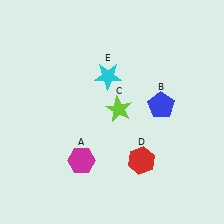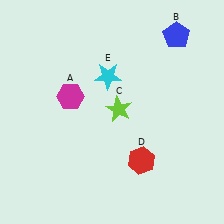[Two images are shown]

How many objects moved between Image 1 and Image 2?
2 objects moved between the two images.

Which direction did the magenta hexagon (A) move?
The magenta hexagon (A) moved up.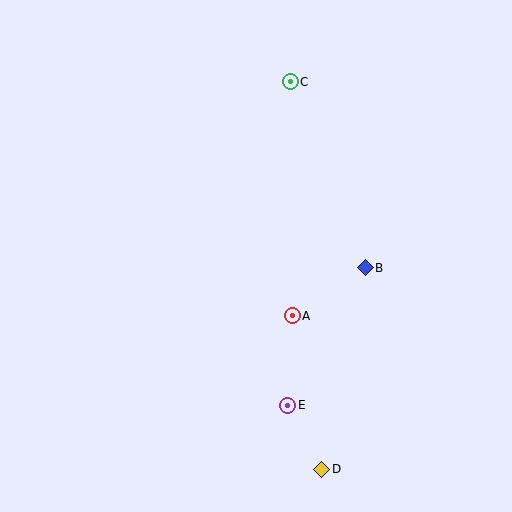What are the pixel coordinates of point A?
Point A is at (292, 316).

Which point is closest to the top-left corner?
Point C is closest to the top-left corner.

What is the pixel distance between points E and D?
The distance between E and D is 73 pixels.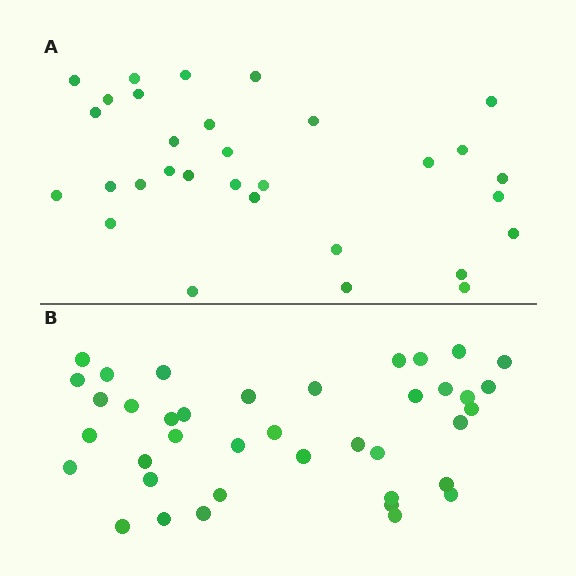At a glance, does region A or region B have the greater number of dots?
Region B (the bottom region) has more dots.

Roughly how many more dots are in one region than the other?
Region B has roughly 8 or so more dots than region A.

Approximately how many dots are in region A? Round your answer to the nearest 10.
About 30 dots. (The exact count is 31, which rounds to 30.)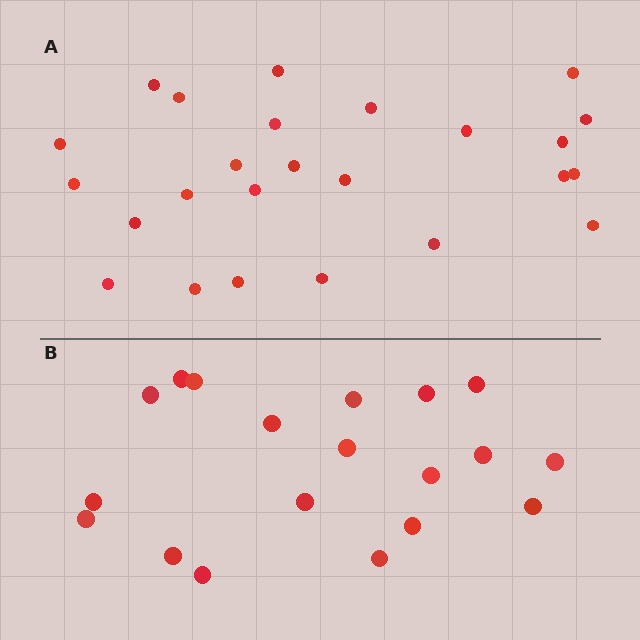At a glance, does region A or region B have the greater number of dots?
Region A (the top region) has more dots.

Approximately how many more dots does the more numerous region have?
Region A has about 6 more dots than region B.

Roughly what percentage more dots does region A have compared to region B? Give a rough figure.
About 30% more.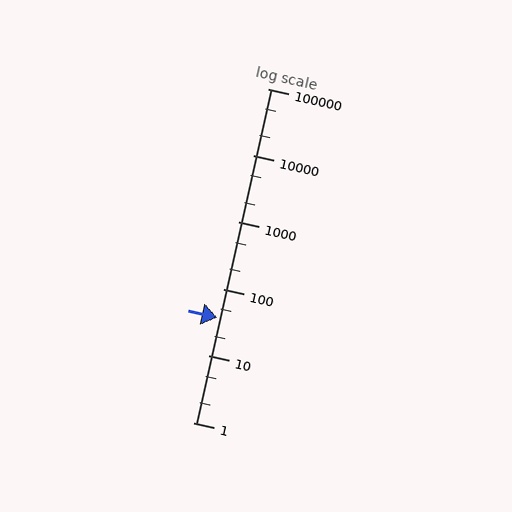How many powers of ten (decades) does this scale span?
The scale spans 5 decades, from 1 to 100000.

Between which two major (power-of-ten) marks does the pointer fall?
The pointer is between 10 and 100.